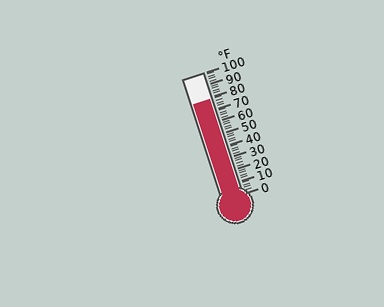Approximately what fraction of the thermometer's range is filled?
The thermometer is filled to approximately 80% of its range.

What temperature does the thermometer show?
The thermometer shows approximately 78°F.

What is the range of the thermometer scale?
The thermometer scale ranges from 0°F to 100°F.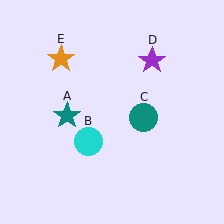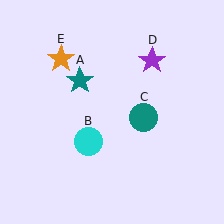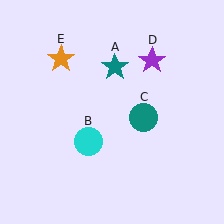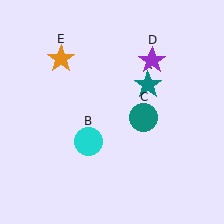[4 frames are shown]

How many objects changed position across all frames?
1 object changed position: teal star (object A).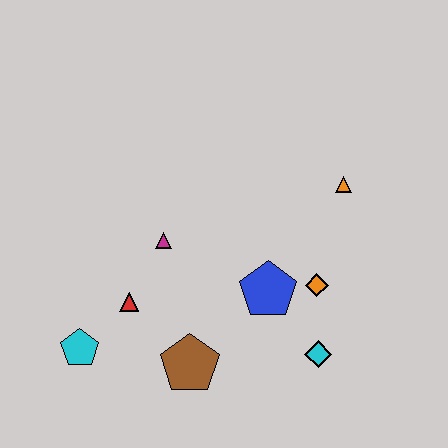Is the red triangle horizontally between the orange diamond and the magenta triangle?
No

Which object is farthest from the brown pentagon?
The orange triangle is farthest from the brown pentagon.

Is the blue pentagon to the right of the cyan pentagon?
Yes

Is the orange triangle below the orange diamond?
No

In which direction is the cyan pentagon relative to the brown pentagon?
The cyan pentagon is to the left of the brown pentagon.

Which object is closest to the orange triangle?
The orange diamond is closest to the orange triangle.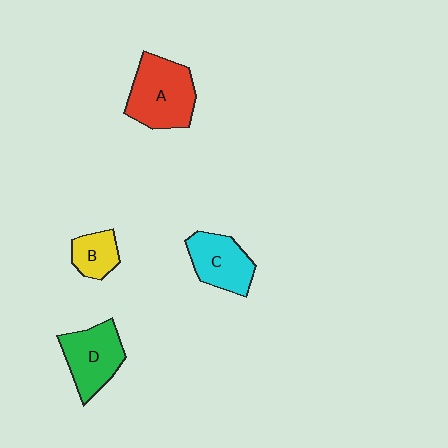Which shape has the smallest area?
Shape B (yellow).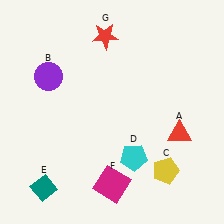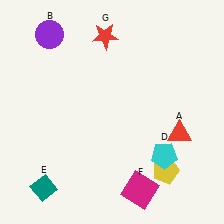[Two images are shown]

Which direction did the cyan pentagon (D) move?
The cyan pentagon (D) moved right.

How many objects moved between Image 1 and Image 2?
3 objects moved between the two images.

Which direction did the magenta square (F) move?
The magenta square (F) moved right.